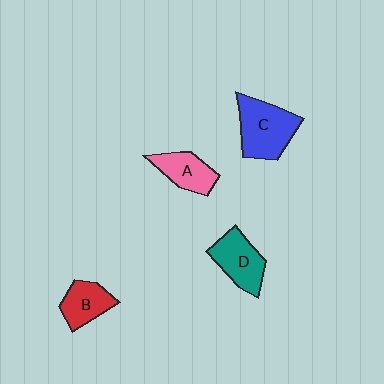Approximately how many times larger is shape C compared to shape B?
Approximately 1.6 times.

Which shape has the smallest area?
Shape B (red).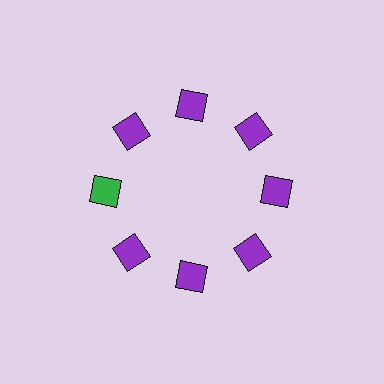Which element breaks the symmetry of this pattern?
The green square at roughly the 9 o'clock position breaks the symmetry. All other shapes are purple squares.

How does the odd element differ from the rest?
It has a different color: green instead of purple.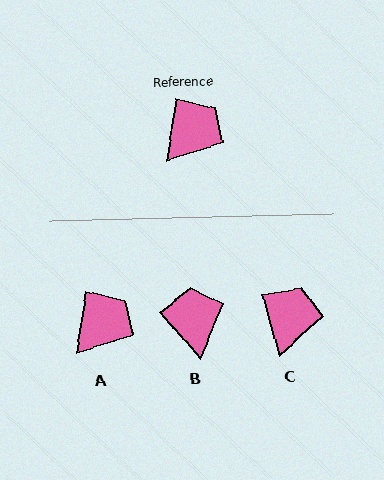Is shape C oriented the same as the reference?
No, it is off by about 24 degrees.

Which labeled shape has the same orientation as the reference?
A.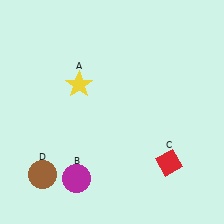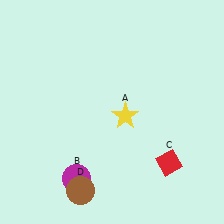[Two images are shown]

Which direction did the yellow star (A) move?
The yellow star (A) moved right.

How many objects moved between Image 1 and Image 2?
2 objects moved between the two images.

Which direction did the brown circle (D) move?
The brown circle (D) moved right.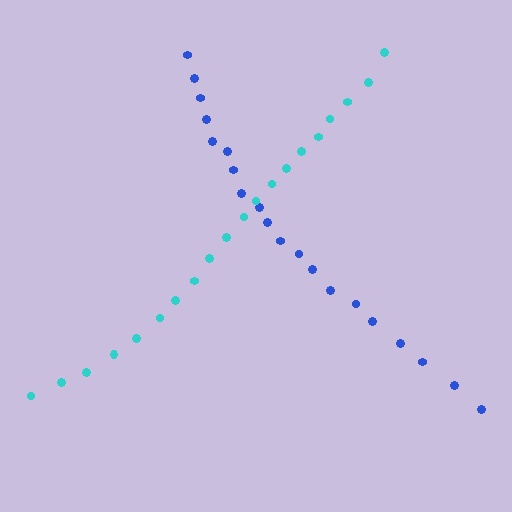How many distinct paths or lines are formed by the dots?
There are 2 distinct paths.